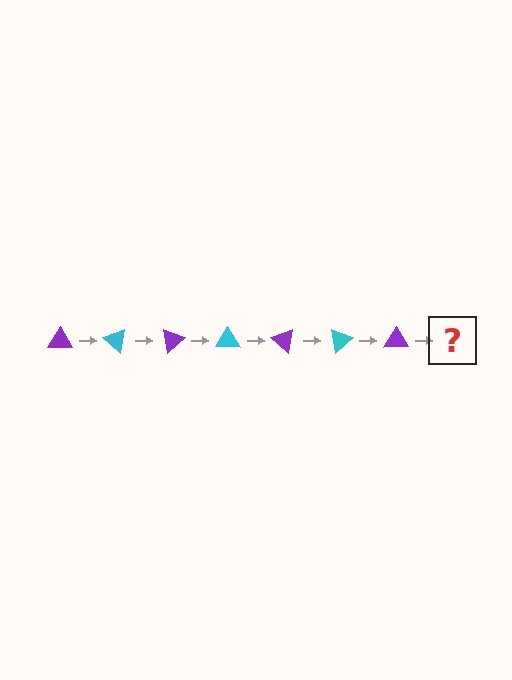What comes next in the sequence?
The next element should be a cyan triangle, rotated 280 degrees from the start.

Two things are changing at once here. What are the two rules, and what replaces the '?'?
The two rules are that it rotates 40 degrees each step and the color cycles through purple and cyan. The '?' should be a cyan triangle, rotated 280 degrees from the start.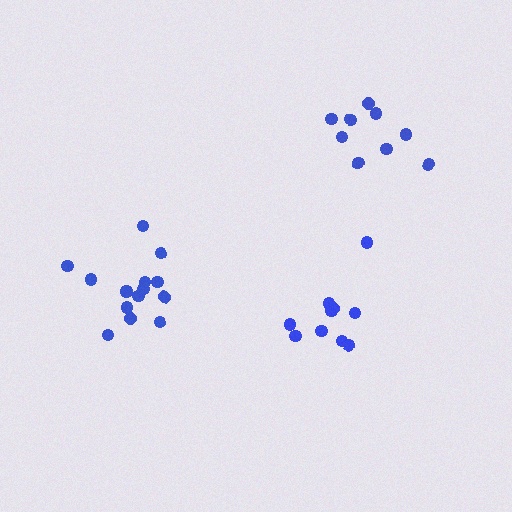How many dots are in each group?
Group 1: 15 dots, Group 2: 11 dots, Group 3: 9 dots (35 total).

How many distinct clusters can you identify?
There are 3 distinct clusters.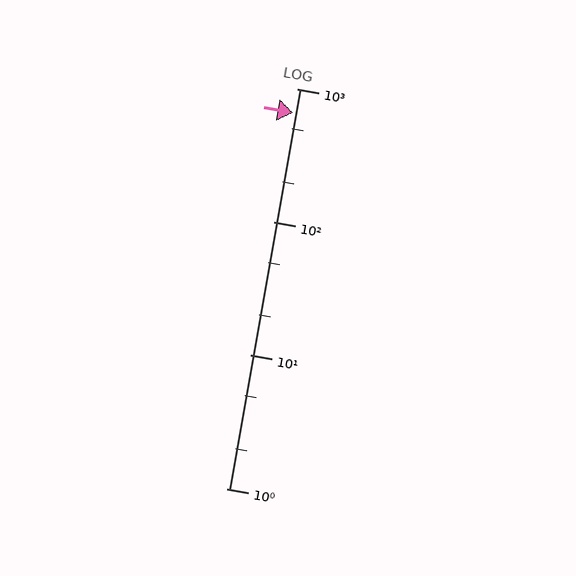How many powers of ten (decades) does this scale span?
The scale spans 3 decades, from 1 to 1000.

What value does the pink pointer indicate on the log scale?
The pointer indicates approximately 660.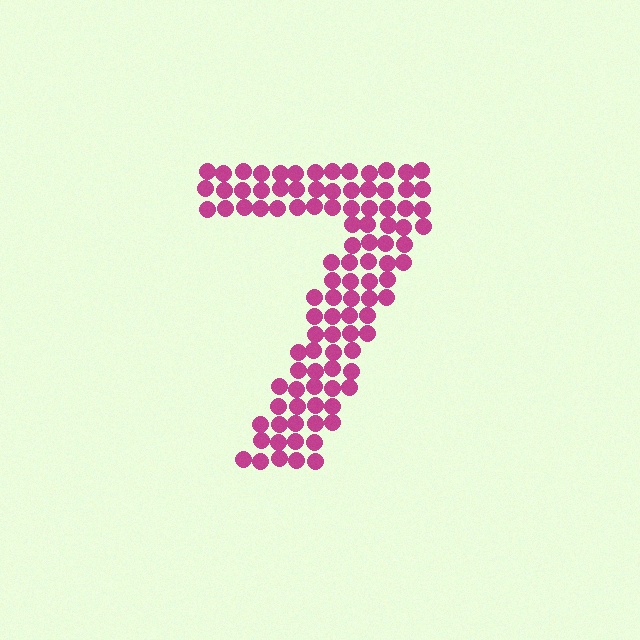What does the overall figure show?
The overall figure shows the digit 7.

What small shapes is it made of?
It is made of small circles.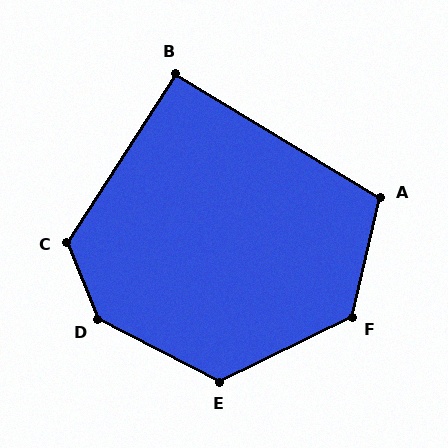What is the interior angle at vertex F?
Approximately 129 degrees (obtuse).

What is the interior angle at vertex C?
Approximately 125 degrees (obtuse).